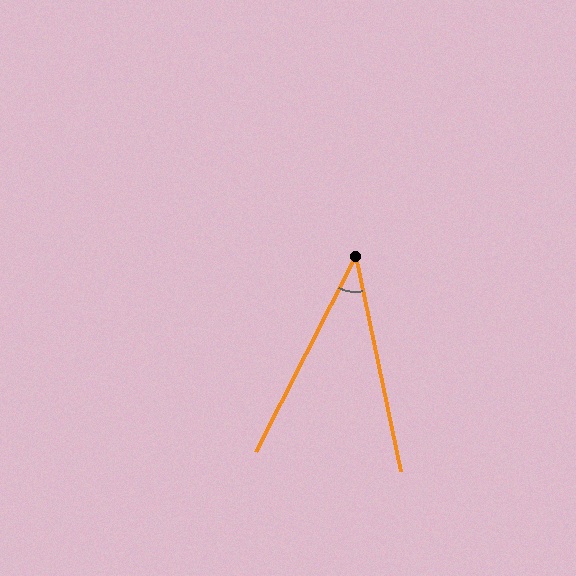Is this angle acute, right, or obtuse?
It is acute.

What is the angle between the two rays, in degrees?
Approximately 39 degrees.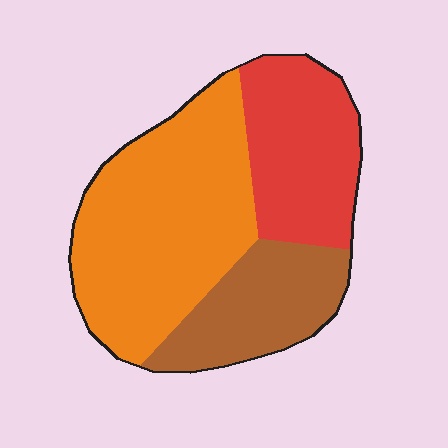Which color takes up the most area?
Orange, at roughly 50%.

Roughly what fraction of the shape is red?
Red covers 28% of the shape.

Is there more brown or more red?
Red.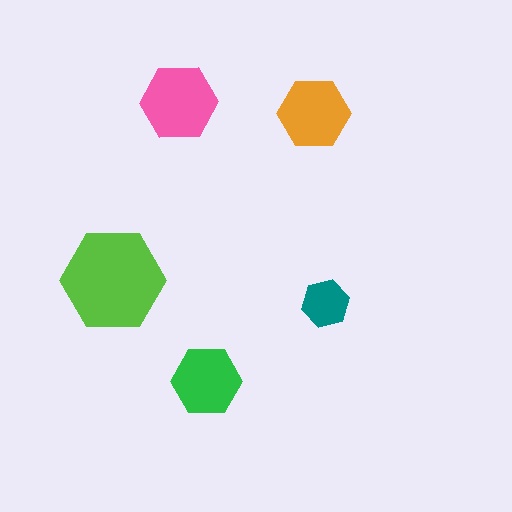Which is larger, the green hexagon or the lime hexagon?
The lime one.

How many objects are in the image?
There are 5 objects in the image.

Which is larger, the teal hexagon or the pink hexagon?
The pink one.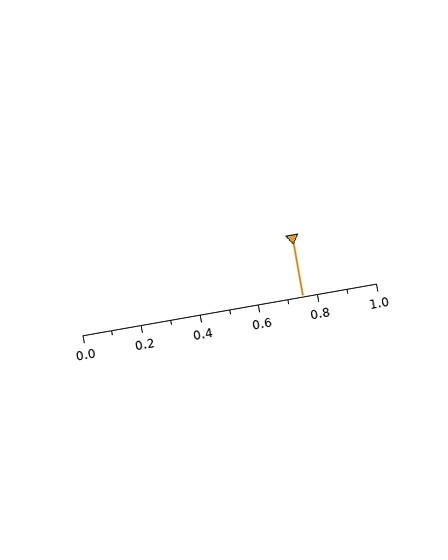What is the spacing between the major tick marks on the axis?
The major ticks are spaced 0.2 apart.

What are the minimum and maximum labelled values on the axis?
The axis runs from 0.0 to 1.0.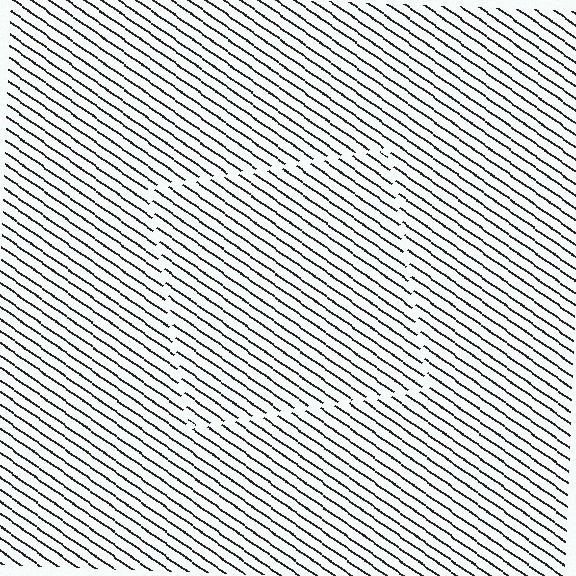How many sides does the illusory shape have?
4 sides — the line-ends trace a square.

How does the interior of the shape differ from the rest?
The interior of the shape contains the same grating, shifted by half a period — the contour is defined by the phase discontinuity where line-ends from the inner and outer gratings abut.